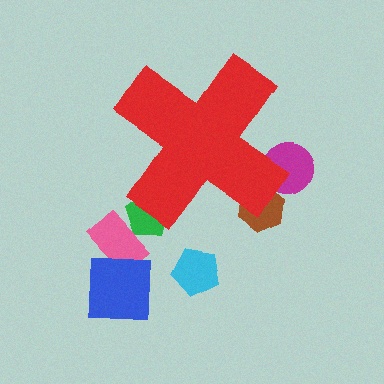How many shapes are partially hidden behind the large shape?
3 shapes are partially hidden.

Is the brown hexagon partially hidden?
Yes, the brown hexagon is partially hidden behind the red cross.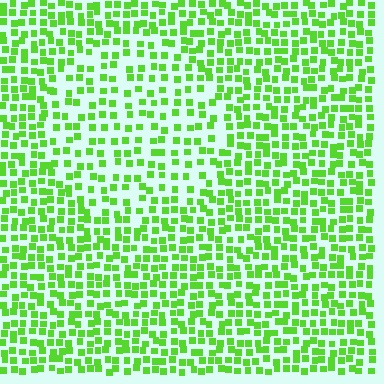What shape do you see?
I see a circle.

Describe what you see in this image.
The image contains small lime elements arranged at two different densities. A circle-shaped region is visible where the elements are less densely packed than the surrounding area.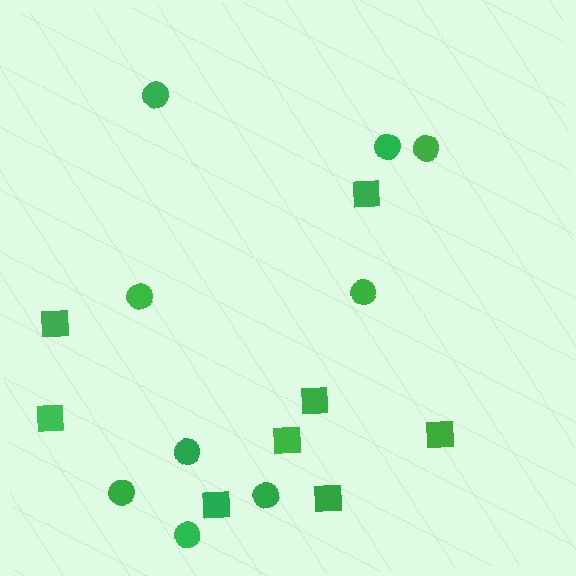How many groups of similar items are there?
There are 2 groups: one group of squares (8) and one group of circles (9).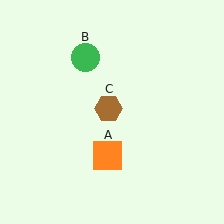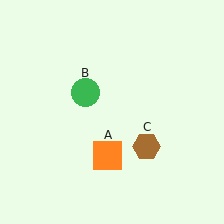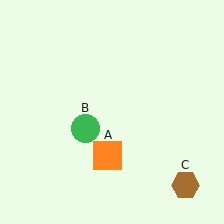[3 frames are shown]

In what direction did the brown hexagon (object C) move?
The brown hexagon (object C) moved down and to the right.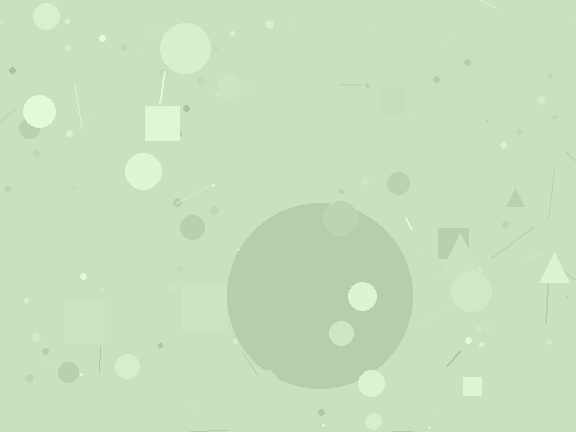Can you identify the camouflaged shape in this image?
The camouflaged shape is a circle.